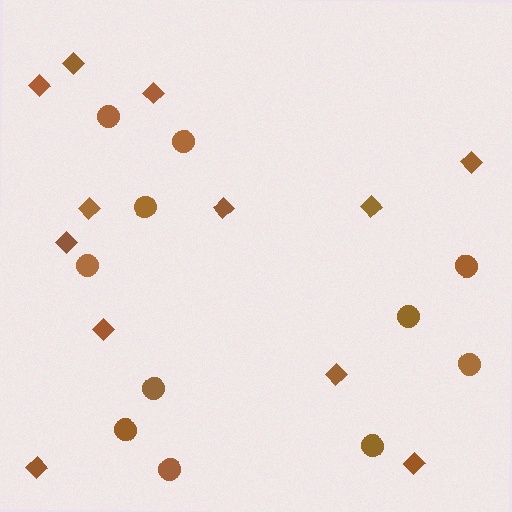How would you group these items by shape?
There are 2 groups: one group of diamonds (12) and one group of circles (11).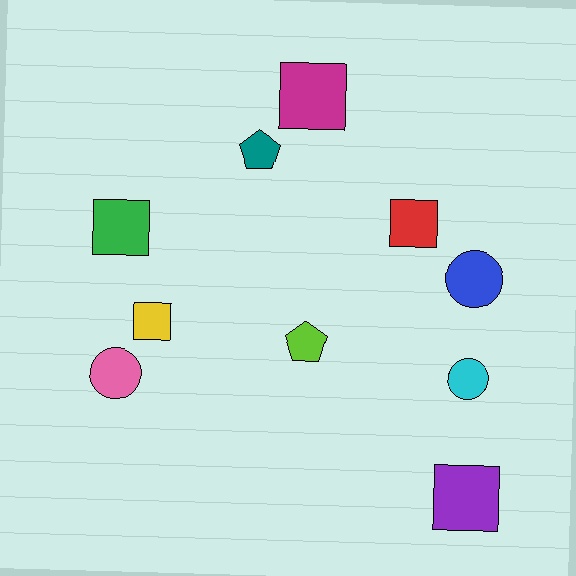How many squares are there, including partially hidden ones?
There are 5 squares.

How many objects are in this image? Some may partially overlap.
There are 10 objects.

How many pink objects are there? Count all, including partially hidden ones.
There is 1 pink object.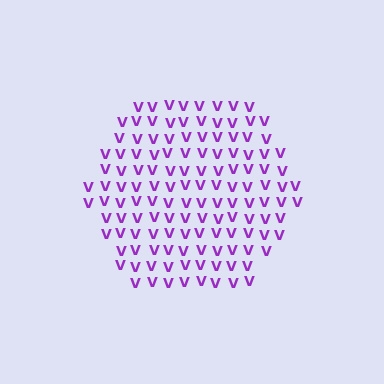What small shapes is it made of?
It is made of small letter V's.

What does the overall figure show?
The overall figure shows a hexagon.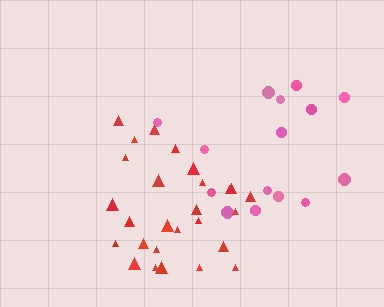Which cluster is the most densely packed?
Red.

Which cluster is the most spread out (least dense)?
Pink.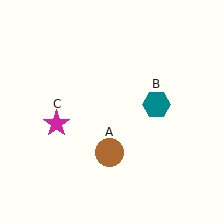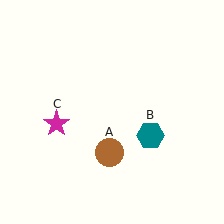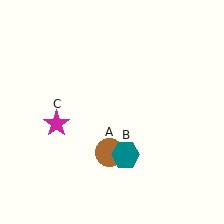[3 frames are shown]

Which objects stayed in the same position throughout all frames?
Brown circle (object A) and magenta star (object C) remained stationary.